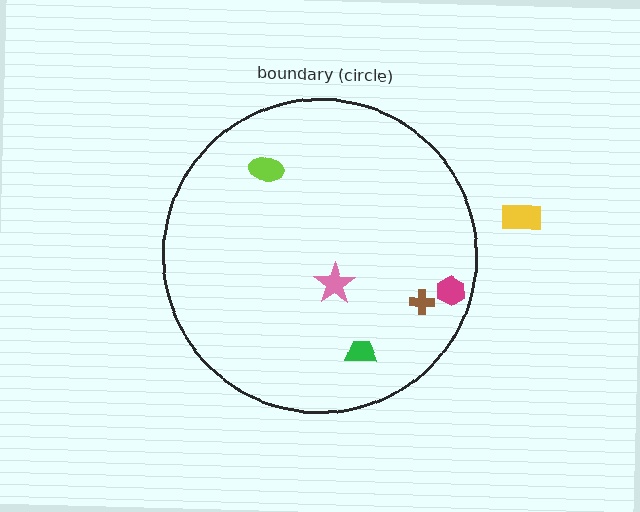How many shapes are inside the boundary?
5 inside, 1 outside.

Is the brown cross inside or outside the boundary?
Inside.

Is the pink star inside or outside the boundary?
Inside.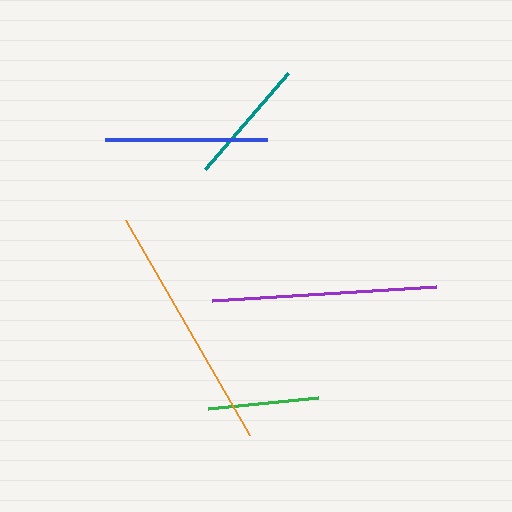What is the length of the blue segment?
The blue segment is approximately 162 pixels long.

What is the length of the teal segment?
The teal segment is approximately 127 pixels long.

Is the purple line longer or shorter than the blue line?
The purple line is longer than the blue line.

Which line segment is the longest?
The orange line is the longest at approximately 248 pixels.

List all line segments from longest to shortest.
From longest to shortest: orange, purple, blue, teal, green.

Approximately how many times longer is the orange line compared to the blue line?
The orange line is approximately 1.5 times the length of the blue line.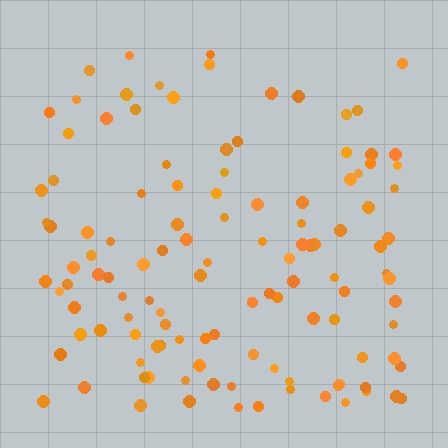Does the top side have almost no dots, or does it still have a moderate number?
Still a moderate number, just noticeably fewer than the bottom.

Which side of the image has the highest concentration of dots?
The bottom.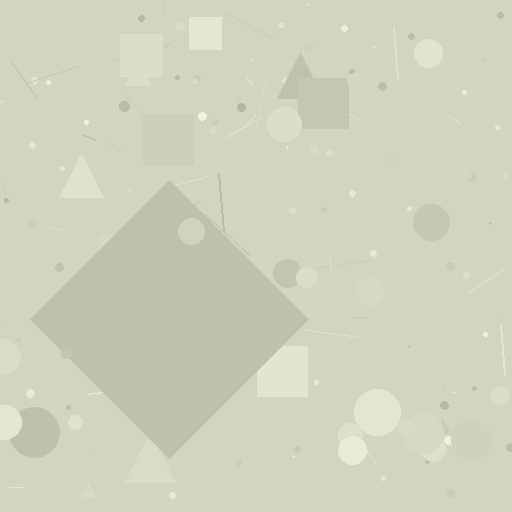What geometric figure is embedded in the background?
A diamond is embedded in the background.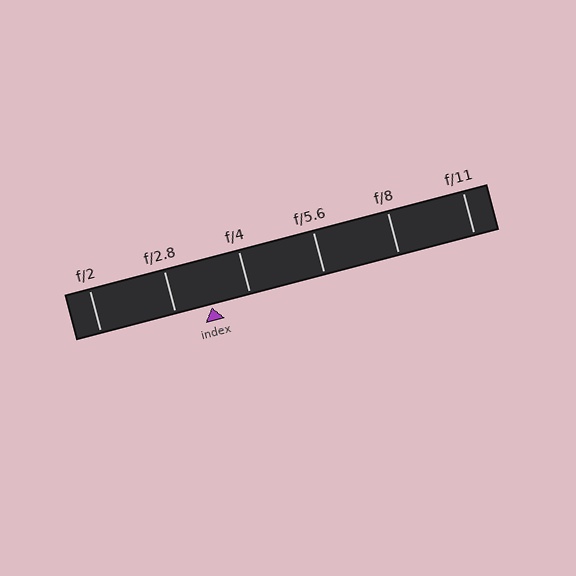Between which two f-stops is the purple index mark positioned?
The index mark is between f/2.8 and f/4.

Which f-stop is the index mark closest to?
The index mark is closest to f/2.8.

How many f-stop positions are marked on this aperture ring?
There are 6 f-stop positions marked.